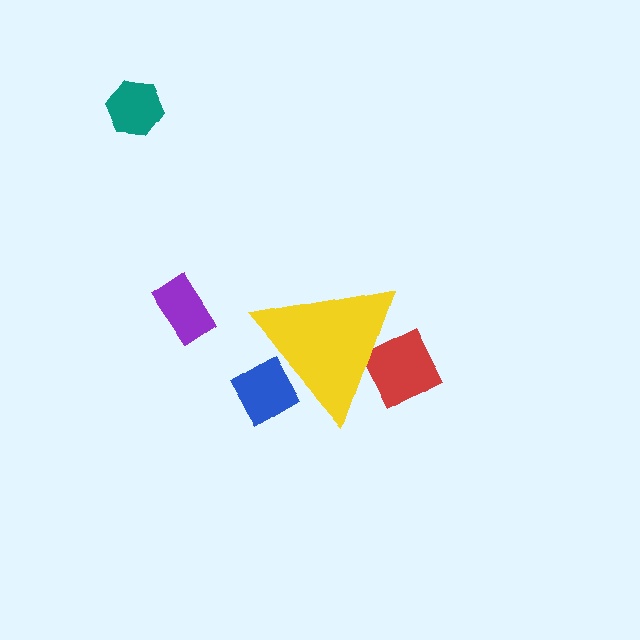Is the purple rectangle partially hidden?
No, the purple rectangle is fully visible.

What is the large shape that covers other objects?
A yellow triangle.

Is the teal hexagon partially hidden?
No, the teal hexagon is fully visible.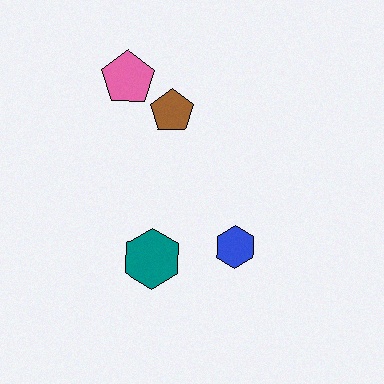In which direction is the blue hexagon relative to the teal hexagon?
The blue hexagon is to the right of the teal hexagon.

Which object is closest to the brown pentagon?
The pink pentagon is closest to the brown pentagon.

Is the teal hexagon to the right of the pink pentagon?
Yes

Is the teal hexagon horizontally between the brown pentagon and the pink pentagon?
Yes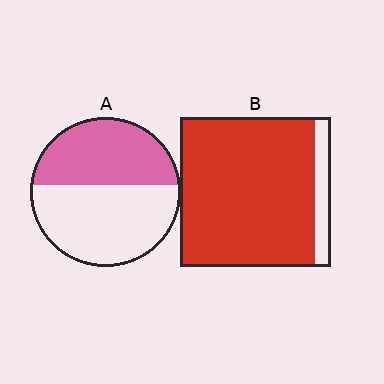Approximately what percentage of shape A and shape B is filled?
A is approximately 45% and B is approximately 90%.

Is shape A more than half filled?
No.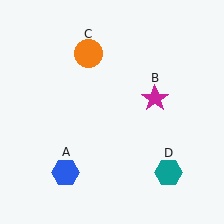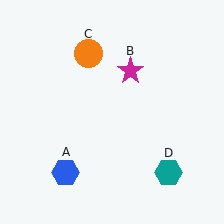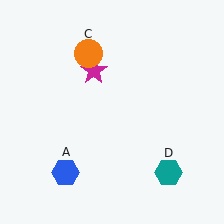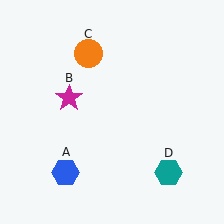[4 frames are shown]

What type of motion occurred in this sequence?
The magenta star (object B) rotated counterclockwise around the center of the scene.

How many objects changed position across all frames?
1 object changed position: magenta star (object B).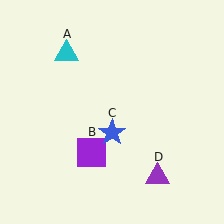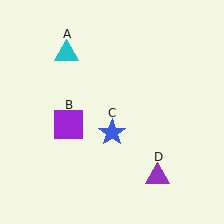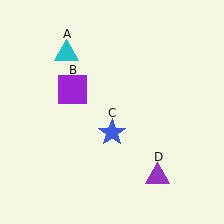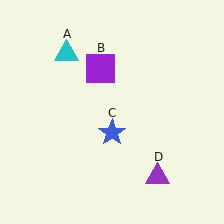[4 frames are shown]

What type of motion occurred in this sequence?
The purple square (object B) rotated clockwise around the center of the scene.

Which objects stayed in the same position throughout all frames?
Cyan triangle (object A) and blue star (object C) and purple triangle (object D) remained stationary.